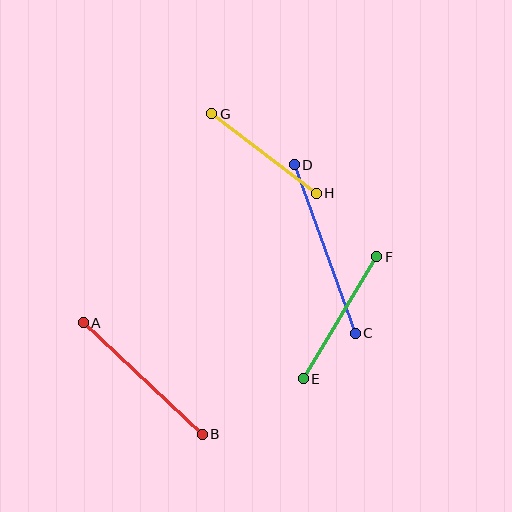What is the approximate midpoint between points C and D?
The midpoint is at approximately (325, 249) pixels.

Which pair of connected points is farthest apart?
Points C and D are farthest apart.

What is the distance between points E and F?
The distance is approximately 142 pixels.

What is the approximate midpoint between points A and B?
The midpoint is at approximately (143, 378) pixels.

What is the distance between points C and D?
The distance is approximately 179 pixels.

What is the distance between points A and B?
The distance is approximately 163 pixels.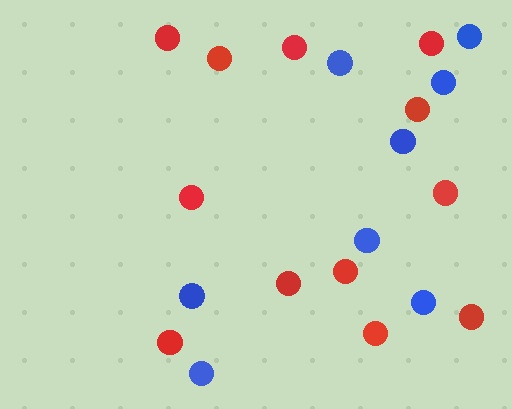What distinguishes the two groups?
There are 2 groups: one group of blue circles (8) and one group of red circles (12).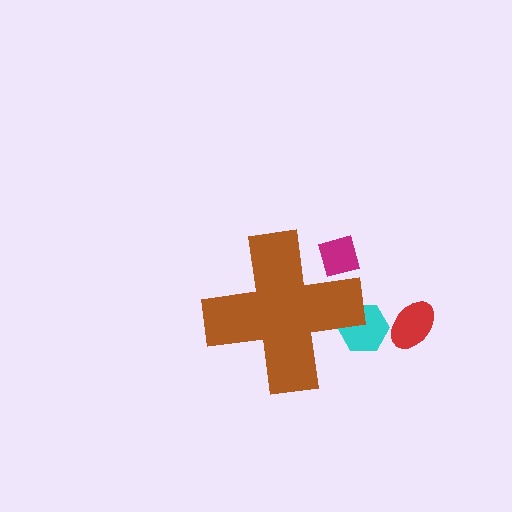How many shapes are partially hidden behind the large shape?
2 shapes are partially hidden.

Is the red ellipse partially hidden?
No, the red ellipse is fully visible.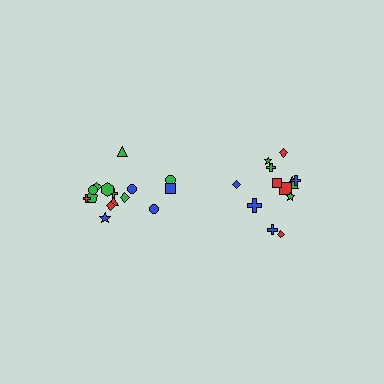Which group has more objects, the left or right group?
The left group.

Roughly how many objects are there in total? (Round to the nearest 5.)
Roughly 25 objects in total.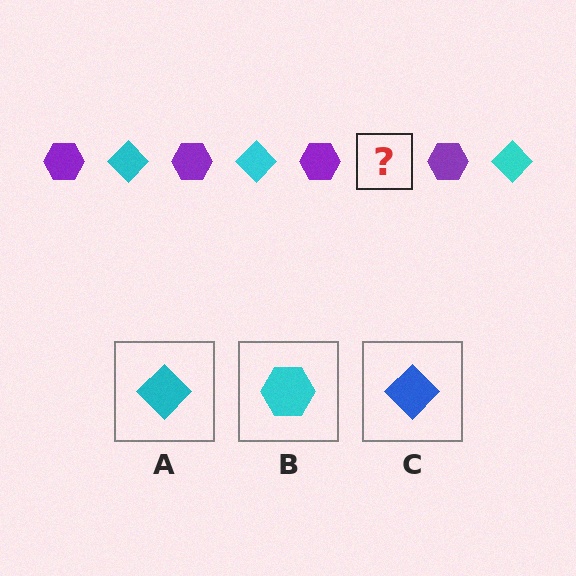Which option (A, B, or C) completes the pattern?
A.